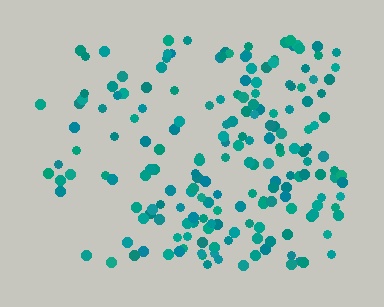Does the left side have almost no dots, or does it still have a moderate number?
Still a moderate number, just noticeably fewer than the right.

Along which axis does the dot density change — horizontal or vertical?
Horizontal.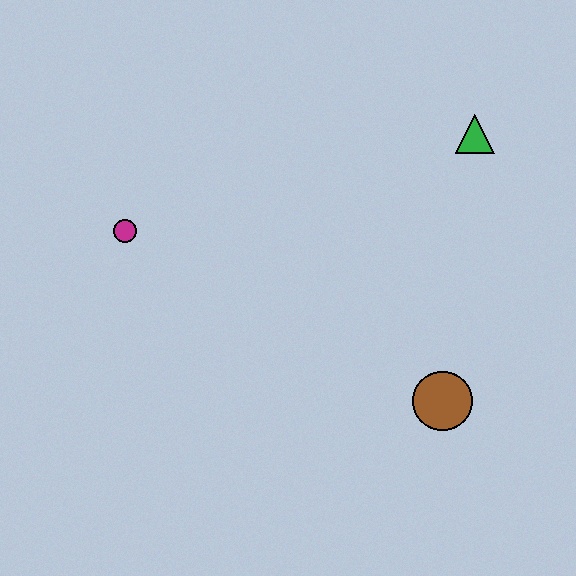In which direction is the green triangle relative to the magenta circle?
The green triangle is to the right of the magenta circle.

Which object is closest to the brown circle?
The green triangle is closest to the brown circle.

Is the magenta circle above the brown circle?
Yes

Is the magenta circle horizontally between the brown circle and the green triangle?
No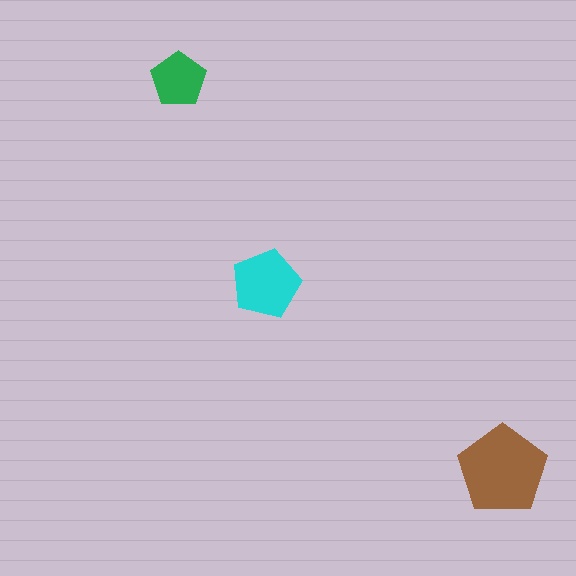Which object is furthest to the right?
The brown pentagon is rightmost.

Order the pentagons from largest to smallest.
the brown one, the cyan one, the green one.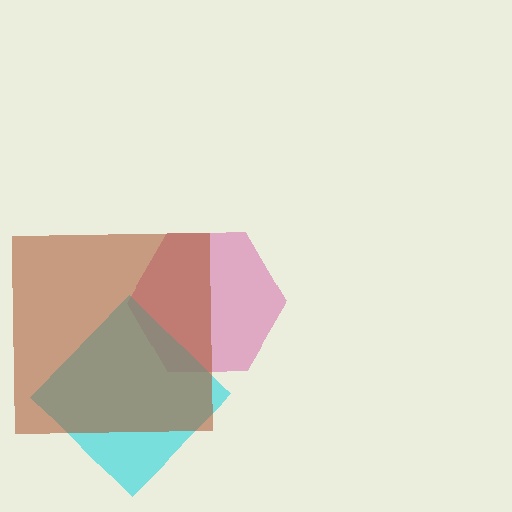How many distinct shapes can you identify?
There are 3 distinct shapes: a magenta hexagon, a cyan diamond, a brown square.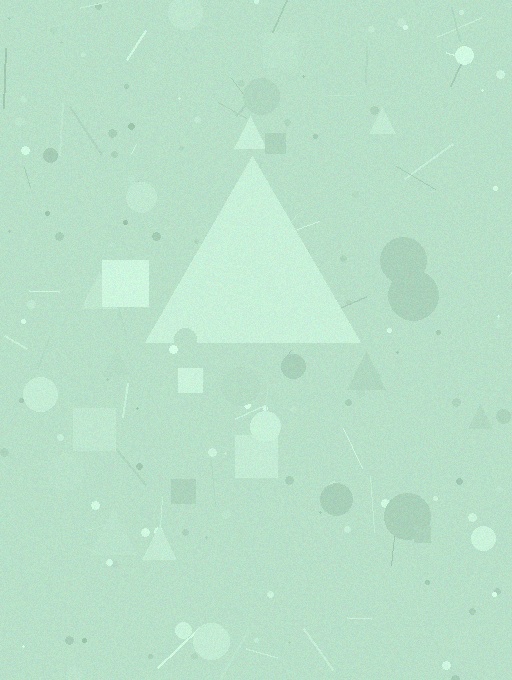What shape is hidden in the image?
A triangle is hidden in the image.